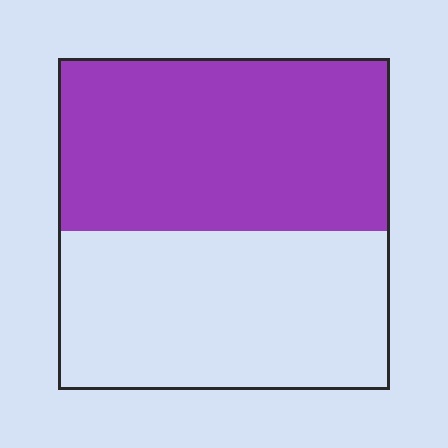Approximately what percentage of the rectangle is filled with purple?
Approximately 50%.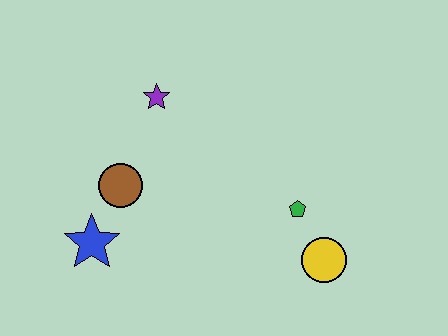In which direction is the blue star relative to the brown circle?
The blue star is below the brown circle.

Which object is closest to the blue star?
The brown circle is closest to the blue star.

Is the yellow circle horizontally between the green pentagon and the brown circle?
No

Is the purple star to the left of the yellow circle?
Yes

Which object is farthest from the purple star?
The yellow circle is farthest from the purple star.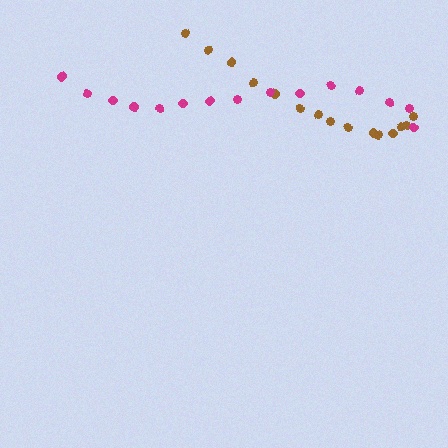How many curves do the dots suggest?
There are 2 distinct paths.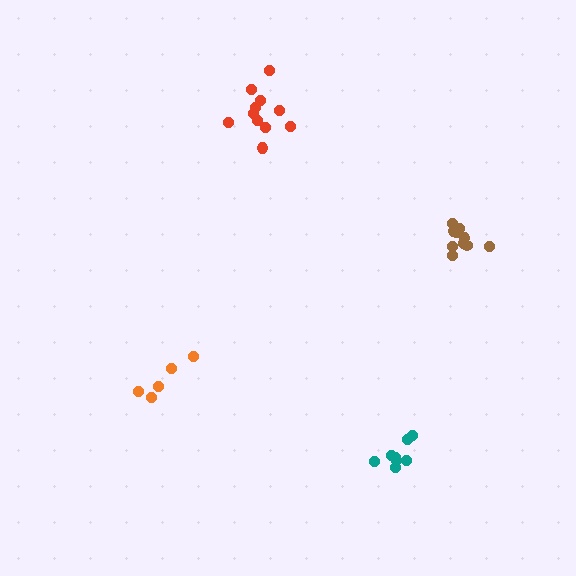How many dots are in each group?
Group 1: 11 dots, Group 2: 5 dots, Group 3: 8 dots, Group 4: 10 dots (34 total).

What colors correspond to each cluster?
The clusters are colored: red, orange, teal, brown.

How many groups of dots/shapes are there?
There are 4 groups.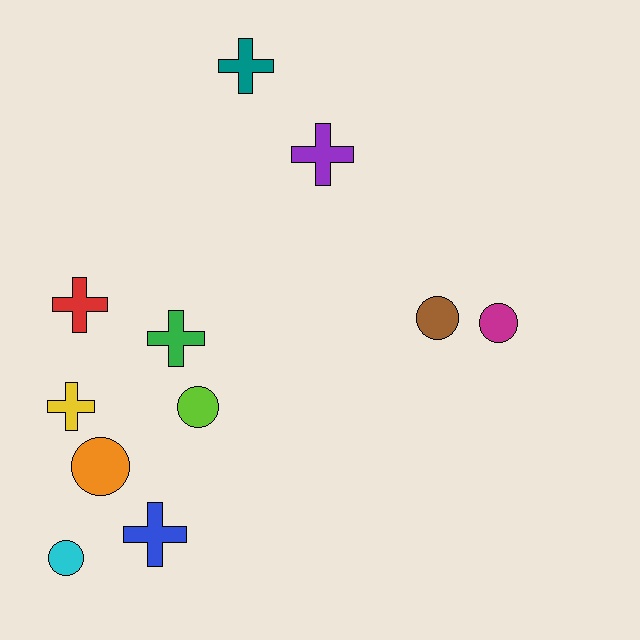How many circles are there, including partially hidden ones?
There are 5 circles.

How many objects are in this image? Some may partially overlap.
There are 11 objects.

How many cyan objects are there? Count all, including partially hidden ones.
There is 1 cyan object.